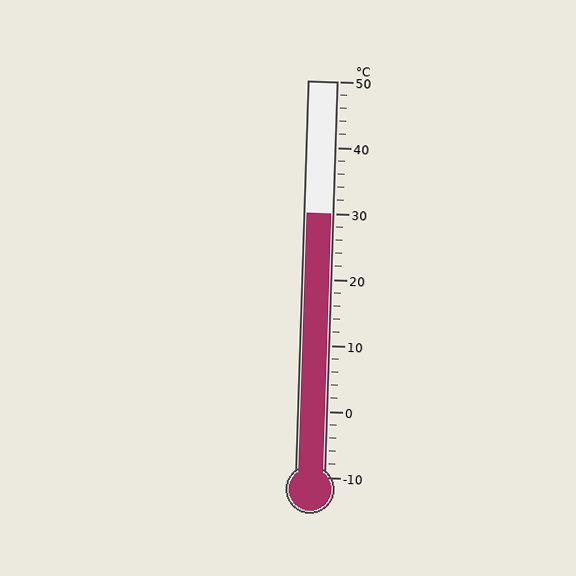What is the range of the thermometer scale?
The thermometer scale ranges from -10°C to 50°C.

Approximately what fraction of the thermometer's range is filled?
The thermometer is filled to approximately 65% of its range.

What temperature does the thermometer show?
The thermometer shows approximately 30°C.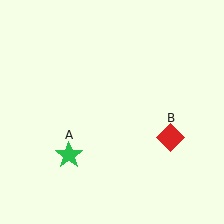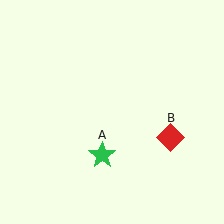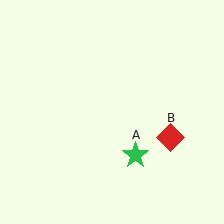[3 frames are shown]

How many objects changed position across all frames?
1 object changed position: green star (object A).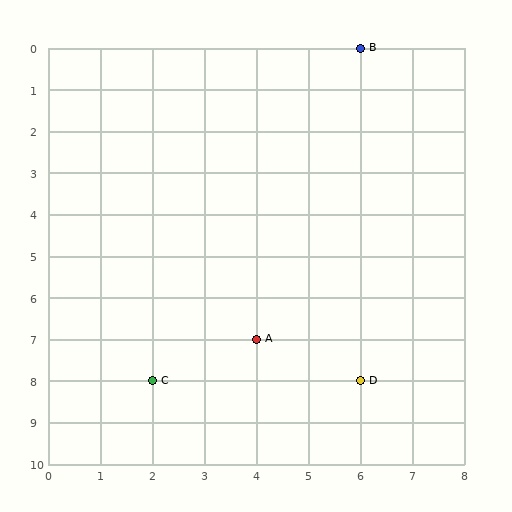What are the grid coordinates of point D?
Point D is at grid coordinates (6, 8).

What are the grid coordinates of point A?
Point A is at grid coordinates (4, 7).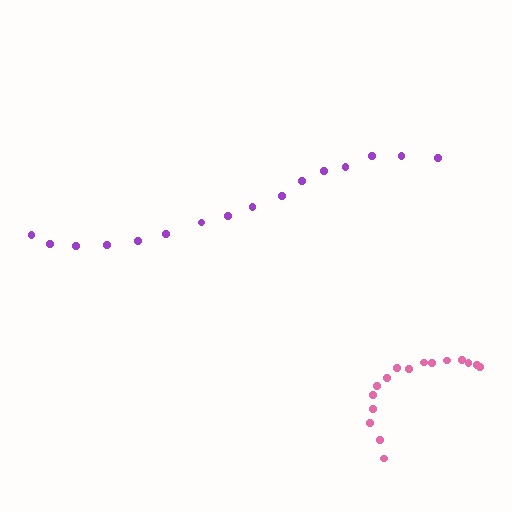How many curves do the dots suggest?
There are 2 distinct paths.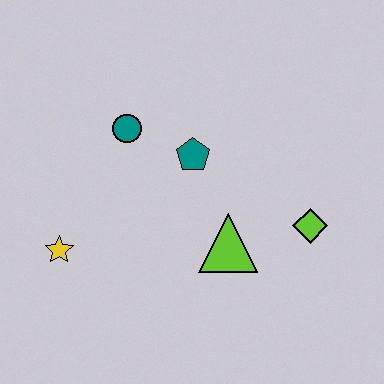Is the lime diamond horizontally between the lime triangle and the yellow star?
No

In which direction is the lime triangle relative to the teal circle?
The lime triangle is below the teal circle.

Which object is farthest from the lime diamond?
The yellow star is farthest from the lime diamond.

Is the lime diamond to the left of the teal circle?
No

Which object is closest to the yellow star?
The teal circle is closest to the yellow star.